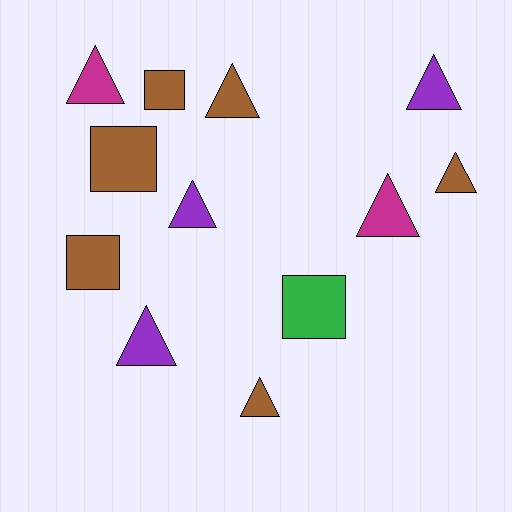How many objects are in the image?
There are 12 objects.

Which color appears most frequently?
Brown, with 6 objects.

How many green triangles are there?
There are no green triangles.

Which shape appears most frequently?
Triangle, with 8 objects.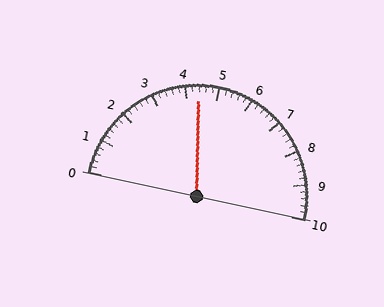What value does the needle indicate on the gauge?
The needle indicates approximately 4.4.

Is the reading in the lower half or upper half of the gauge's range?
The reading is in the lower half of the range (0 to 10).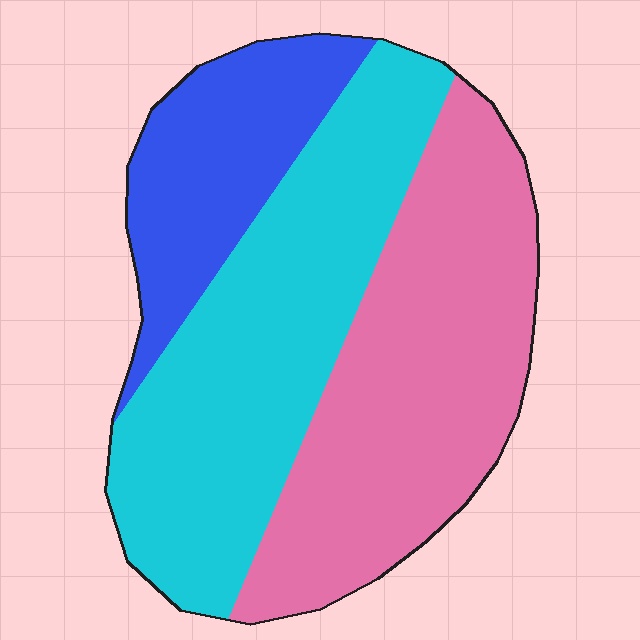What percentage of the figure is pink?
Pink covers roughly 40% of the figure.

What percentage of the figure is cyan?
Cyan covers around 40% of the figure.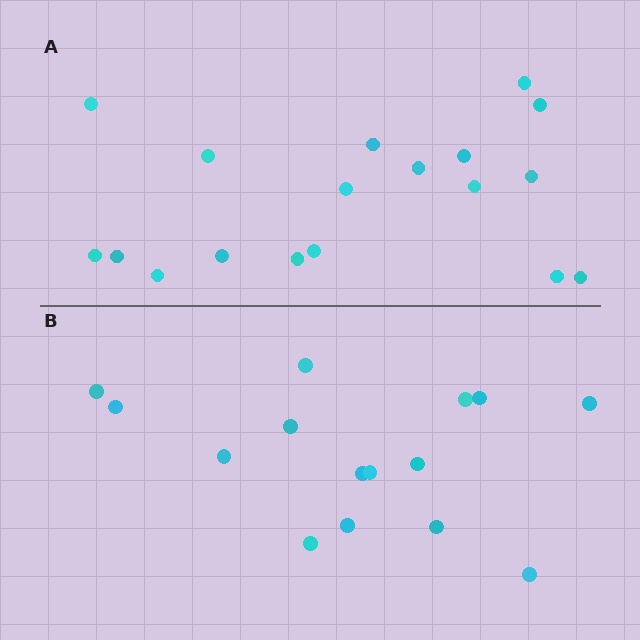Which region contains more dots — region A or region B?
Region A (the top region) has more dots.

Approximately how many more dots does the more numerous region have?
Region A has just a few more — roughly 2 or 3 more dots than region B.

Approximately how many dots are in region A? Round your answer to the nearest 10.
About 20 dots. (The exact count is 18, which rounds to 20.)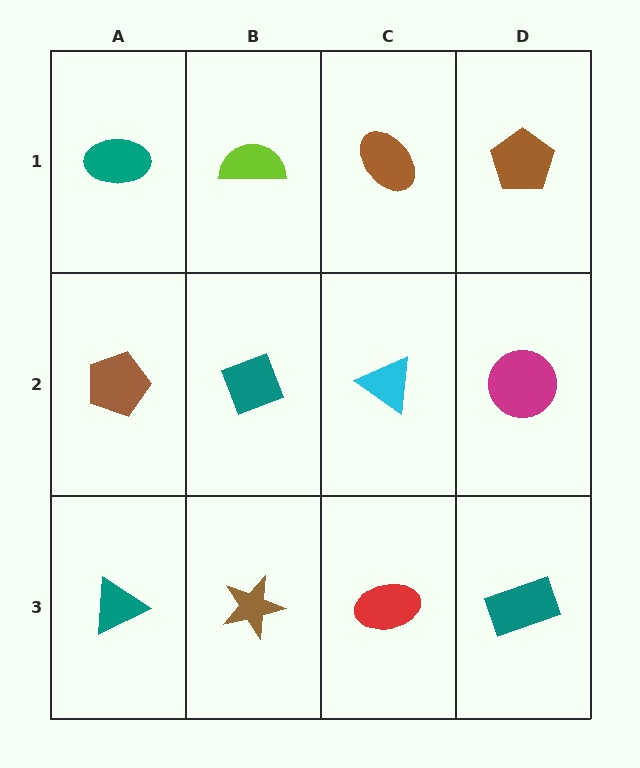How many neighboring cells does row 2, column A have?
3.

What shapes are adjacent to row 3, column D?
A magenta circle (row 2, column D), a red ellipse (row 3, column C).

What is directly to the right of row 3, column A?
A brown star.